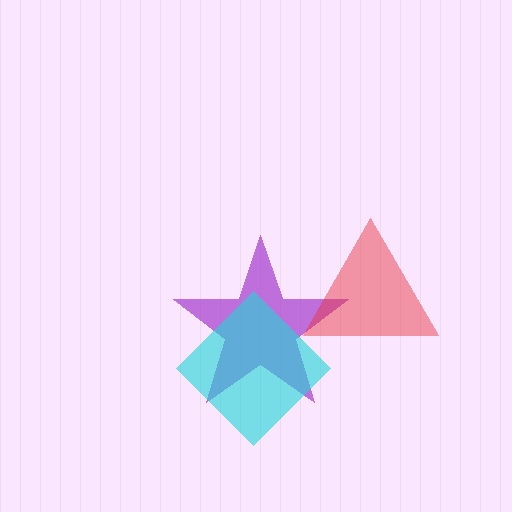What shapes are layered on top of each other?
The layered shapes are: a purple star, a cyan diamond, a red triangle.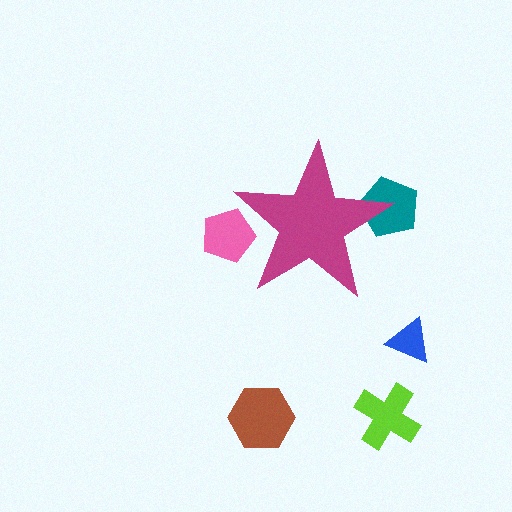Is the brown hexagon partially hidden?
No, the brown hexagon is fully visible.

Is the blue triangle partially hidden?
No, the blue triangle is fully visible.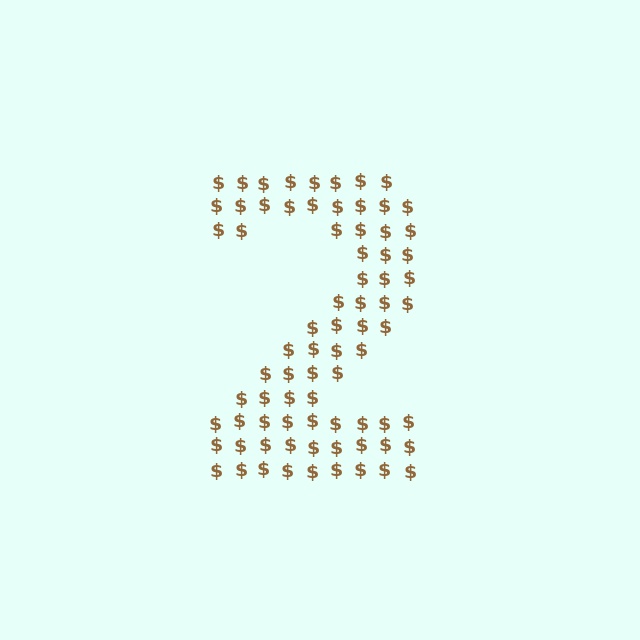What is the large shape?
The large shape is the digit 2.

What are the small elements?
The small elements are dollar signs.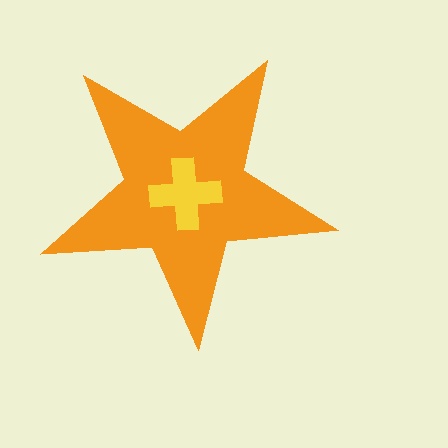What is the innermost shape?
The yellow cross.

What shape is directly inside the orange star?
The yellow cross.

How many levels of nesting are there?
2.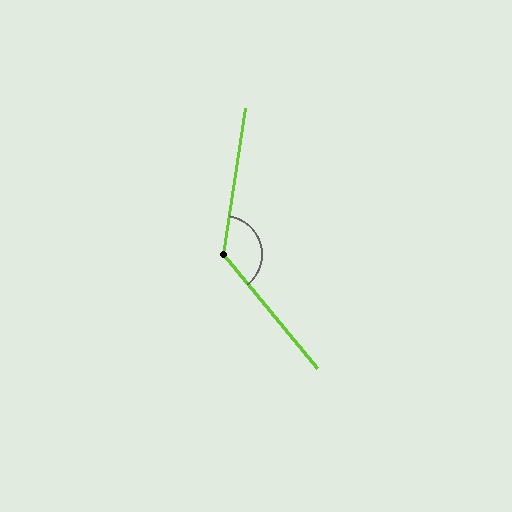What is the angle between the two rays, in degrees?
Approximately 132 degrees.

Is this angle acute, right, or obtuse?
It is obtuse.